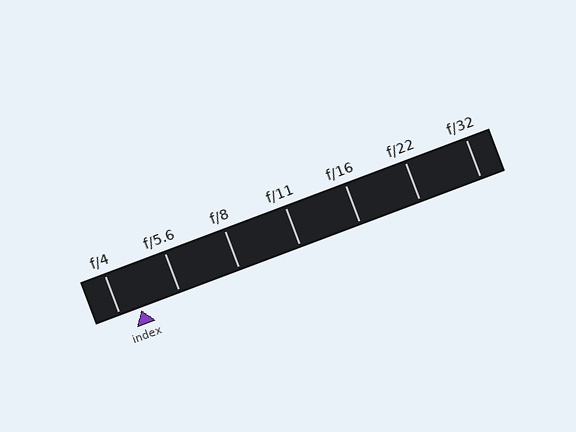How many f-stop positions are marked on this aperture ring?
There are 7 f-stop positions marked.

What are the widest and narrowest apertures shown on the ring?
The widest aperture shown is f/4 and the narrowest is f/32.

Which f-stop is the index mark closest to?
The index mark is closest to f/4.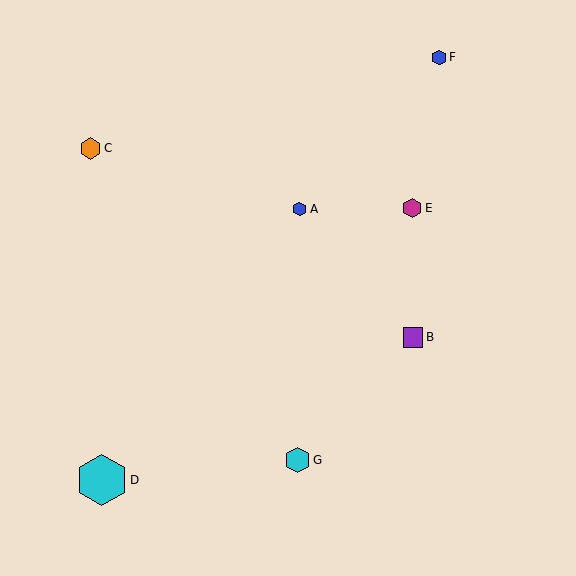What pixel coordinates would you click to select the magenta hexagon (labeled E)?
Click at (412, 208) to select the magenta hexagon E.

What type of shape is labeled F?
Shape F is a blue hexagon.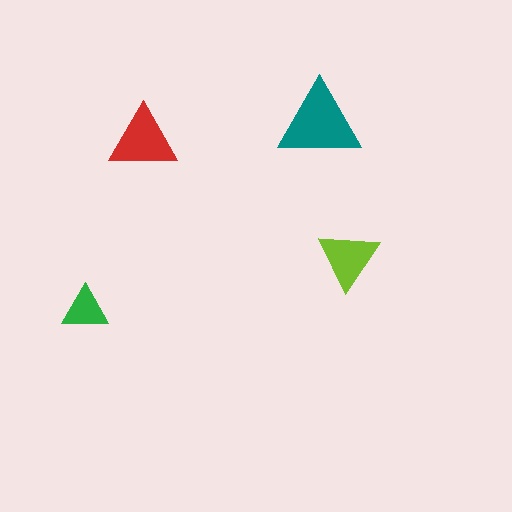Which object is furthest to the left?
The green triangle is leftmost.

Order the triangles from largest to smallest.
the teal one, the red one, the lime one, the green one.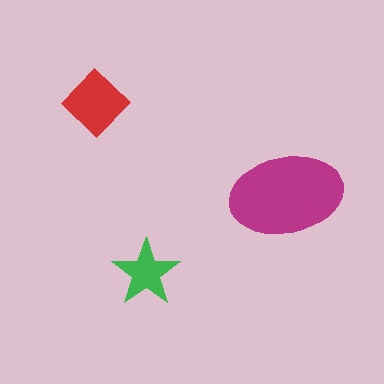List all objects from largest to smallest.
The magenta ellipse, the red diamond, the green star.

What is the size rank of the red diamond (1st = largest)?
2nd.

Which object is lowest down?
The green star is bottommost.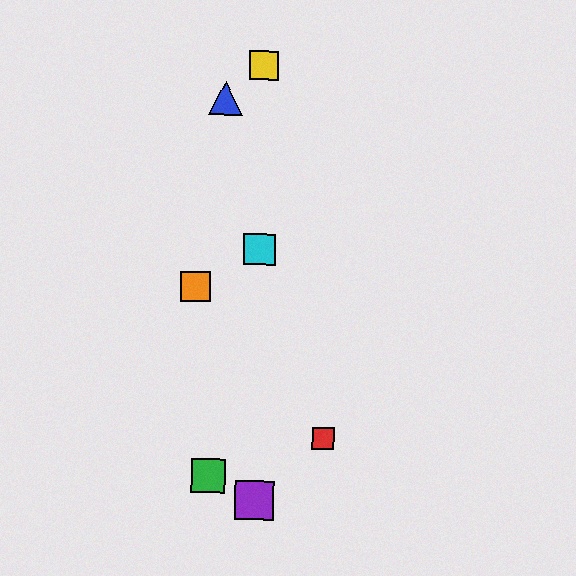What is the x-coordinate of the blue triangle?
The blue triangle is at x≈226.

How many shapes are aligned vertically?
3 shapes (the yellow square, the purple square, the cyan square) are aligned vertically.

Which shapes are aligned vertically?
The yellow square, the purple square, the cyan square are aligned vertically.